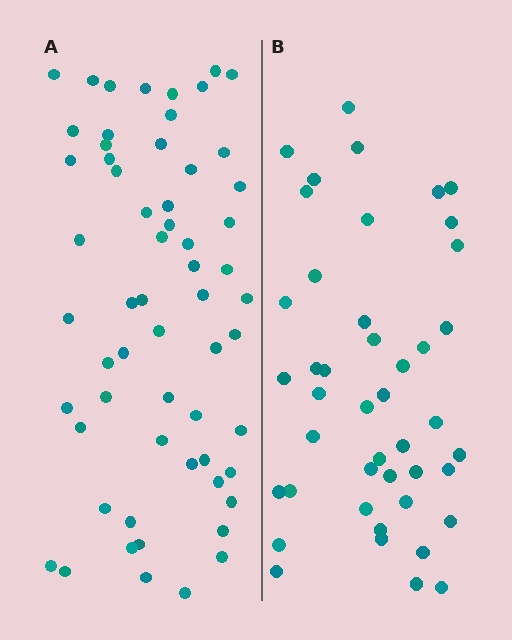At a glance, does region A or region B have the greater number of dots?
Region A (the left region) has more dots.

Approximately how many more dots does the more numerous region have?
Region A has approximately 15 more dots than region B.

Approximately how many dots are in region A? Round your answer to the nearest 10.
About 60 dots.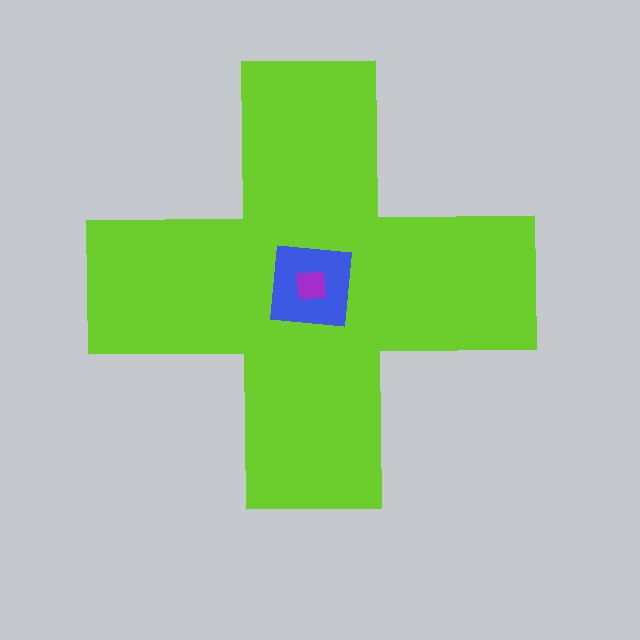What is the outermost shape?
The lime cross.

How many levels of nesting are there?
3.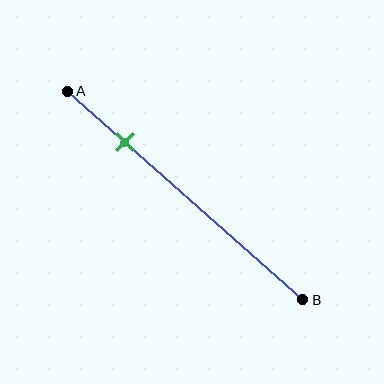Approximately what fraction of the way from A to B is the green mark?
The green mark is approximately 25% of the way from A to B.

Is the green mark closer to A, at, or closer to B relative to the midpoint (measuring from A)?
The green mark is closer to point A than the midpoint of segment AB.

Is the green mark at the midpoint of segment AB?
No, the mark is at about 25% from A, not at the 50% midpoint.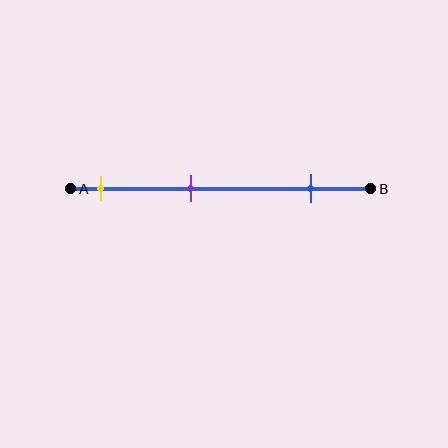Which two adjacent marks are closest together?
The yellow and purple marks are the closest adjacent pair.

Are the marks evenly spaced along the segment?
Yes, the marks are approximately evenly spaced.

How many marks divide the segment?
There are 3 marks dividing the segment.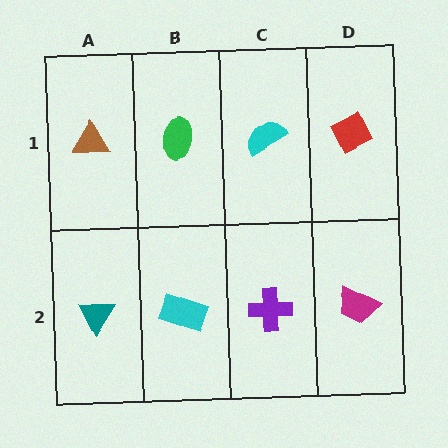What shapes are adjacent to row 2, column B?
A green ellipse (row 1, column B), a teal triangle (row 2, column A), a purple cross (row 2, column C).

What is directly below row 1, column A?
A teal triangle.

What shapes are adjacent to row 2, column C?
A cyan semicircle (row 1, column C), a cyan rectangle (row 2, column B), a magenta trapezoid (row 2, column D).